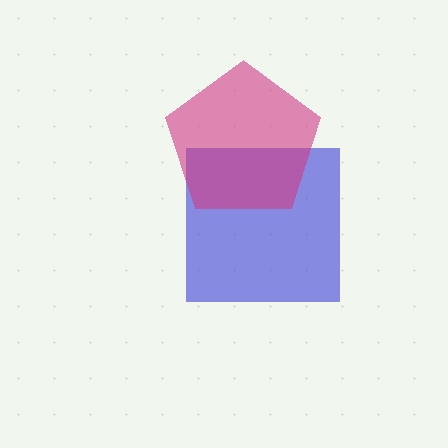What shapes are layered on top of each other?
The layered shapes are: a blue square, a magenta pentagon.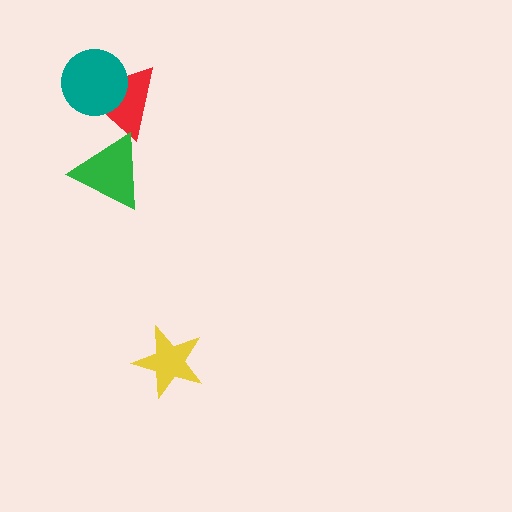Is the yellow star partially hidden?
No, no other shape covers it.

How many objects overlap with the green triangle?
1 object overlaps with the green triangle.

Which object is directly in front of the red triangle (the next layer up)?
The teal circle is directly in front of the red triangle.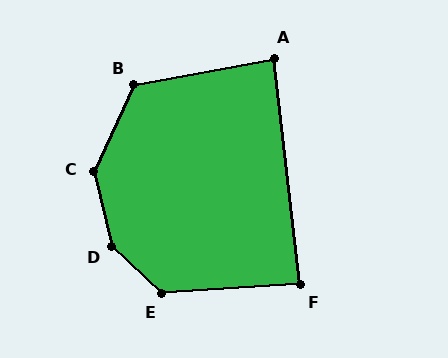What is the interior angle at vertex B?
Approximately 125 degrees (obtuse).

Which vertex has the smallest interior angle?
A, at approximately 86 degrees.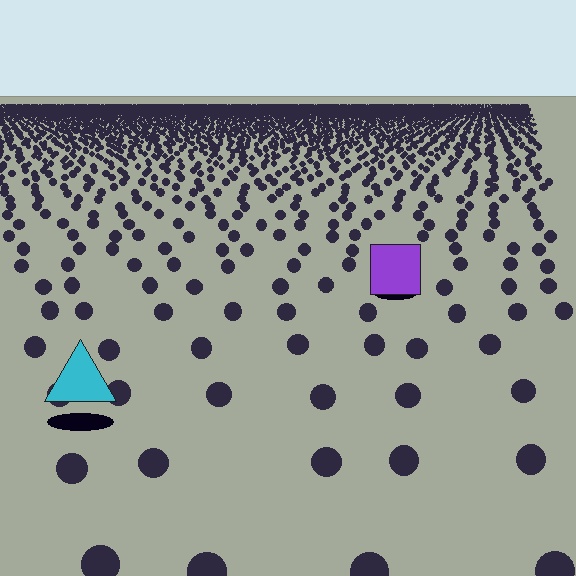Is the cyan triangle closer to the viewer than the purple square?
Yes. The cyan triangle is closer — you can tell from the texture gradient: the ground texture is coarser near it.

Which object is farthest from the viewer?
The purple square is farthest from the viewer. It appears smaller and the ground texture around it is denser.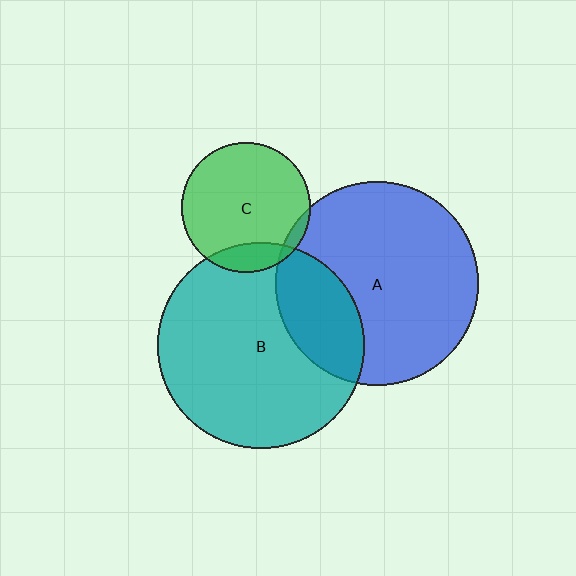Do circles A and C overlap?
Yes.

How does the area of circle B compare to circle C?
Approximately 2.5 times.